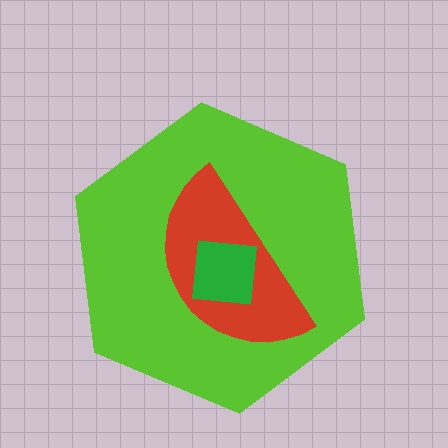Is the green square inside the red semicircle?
Yes.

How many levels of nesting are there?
3.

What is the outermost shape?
The lime hexagon.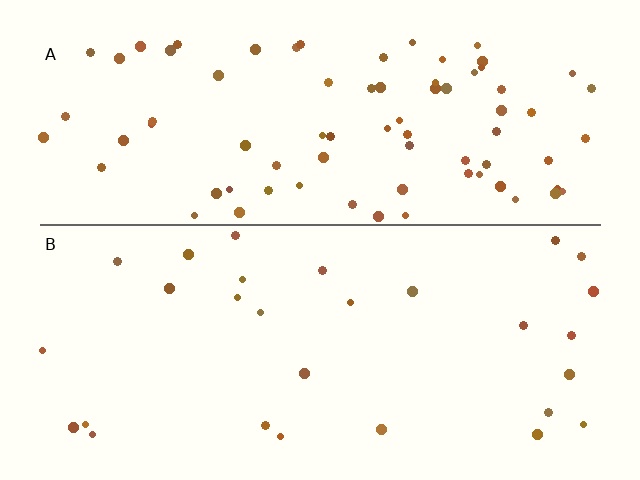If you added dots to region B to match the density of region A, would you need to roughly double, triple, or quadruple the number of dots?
Approximately triple.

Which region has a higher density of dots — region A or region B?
A (the top).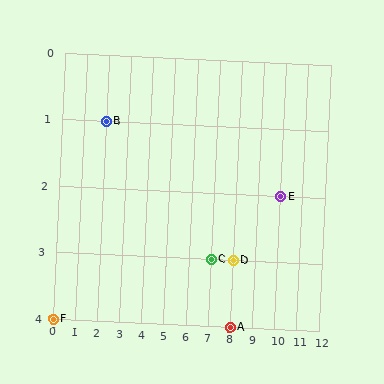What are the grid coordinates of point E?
Point E is at grid coordinates (10, 2).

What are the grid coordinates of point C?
Point C is at grid coordinates (7, 3).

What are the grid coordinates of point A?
Point A is at grid coordinates (8, 4).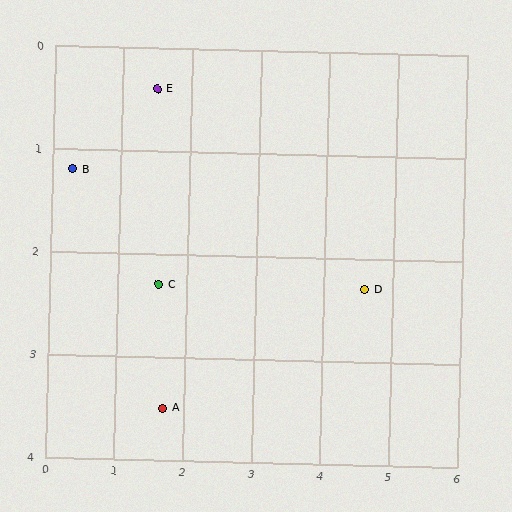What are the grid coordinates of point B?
Point B is at approximately (0.3, 1.2).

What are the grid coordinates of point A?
Point A is at approximately (1.7, 3.5).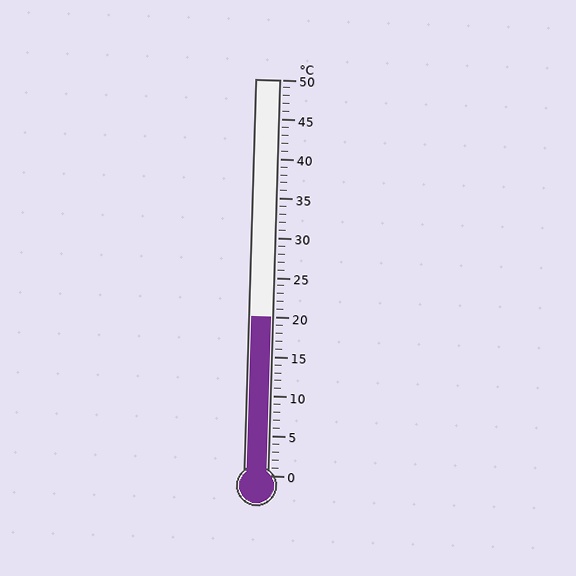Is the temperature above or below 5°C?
The temperature is above 5°C.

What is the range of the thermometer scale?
The thermometer scale ranges from 0°C to 50°C.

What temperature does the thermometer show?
The thermometer shows approximately 20°C.